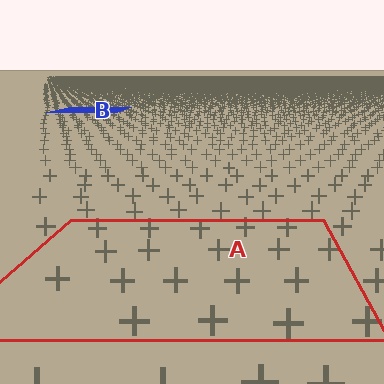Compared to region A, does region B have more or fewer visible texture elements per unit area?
Region B has more texture elements per unit area — they are packed more densely because it is farther away.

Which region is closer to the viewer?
Region A is closer. The texture elements there are larger and more spread out.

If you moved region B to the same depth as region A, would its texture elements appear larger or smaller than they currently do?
They would appear larger. At a closer depth, the same texture elements are projected at a bigger on-screen size.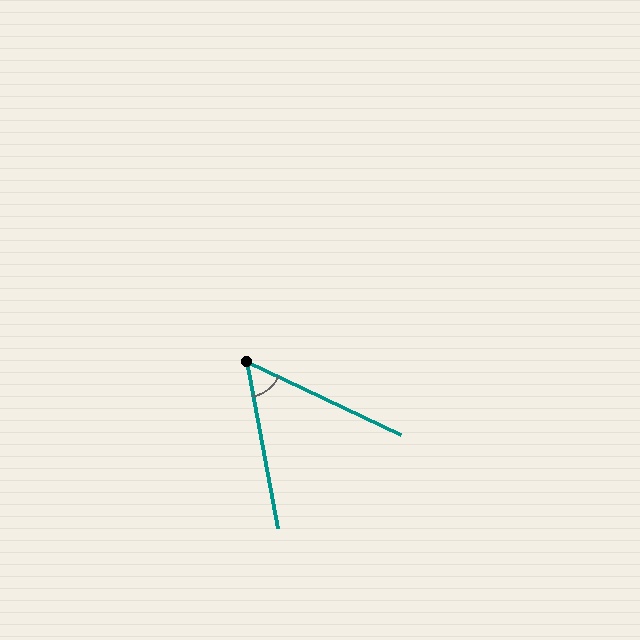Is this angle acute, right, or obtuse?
It is acute.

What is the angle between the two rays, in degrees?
Approximately 54 degrees.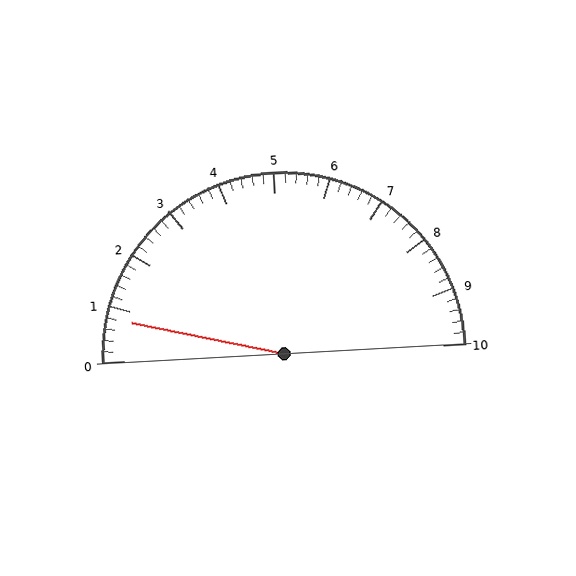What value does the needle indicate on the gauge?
The needle indicates approximately 0.8.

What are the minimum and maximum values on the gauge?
The gauge ranges from 0 to 10.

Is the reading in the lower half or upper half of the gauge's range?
The reading is in the lower half of the range (0 to 10).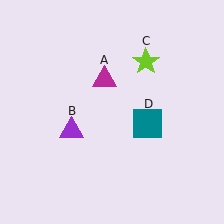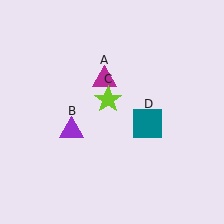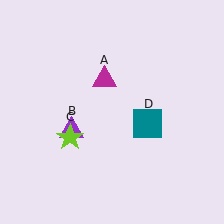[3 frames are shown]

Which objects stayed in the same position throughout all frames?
Magenta triangle (object A) and purple triangle (object B) and teal square (object D) remained stationary.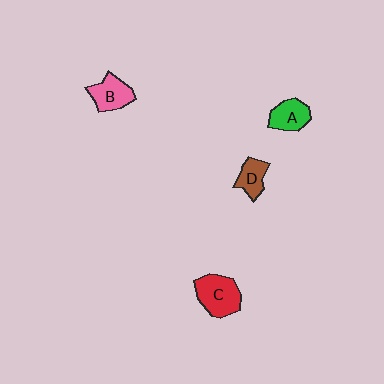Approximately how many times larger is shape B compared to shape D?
Approximately 1.3 times.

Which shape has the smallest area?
Shape D (brown).